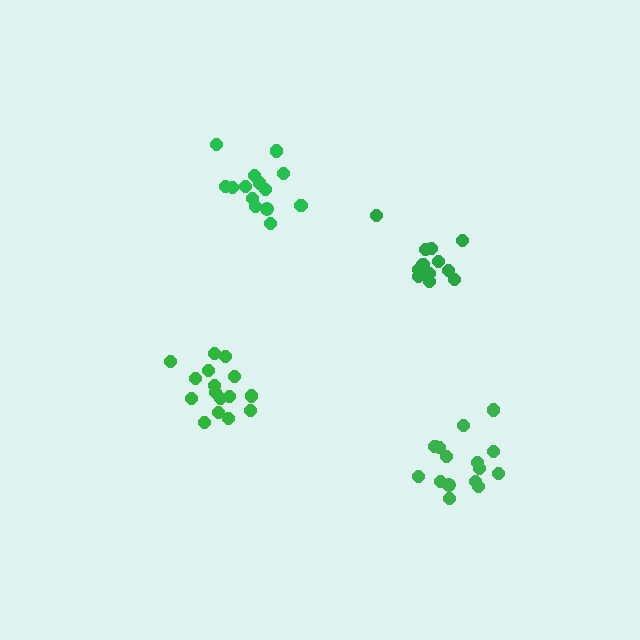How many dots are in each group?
Group 1: 13 dots, Group 2: 16 dots, Group 3: 15 dots, Group 4: 15 dots (59 total).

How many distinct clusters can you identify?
There are 4 distinct clusters.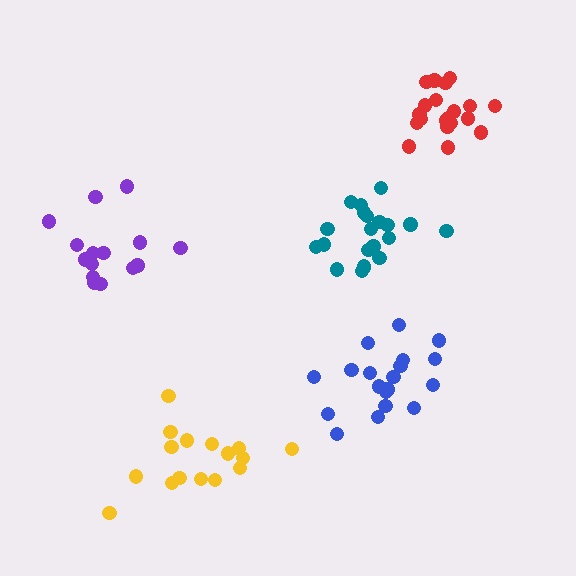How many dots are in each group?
Group 1: 21 dots, Group 2: 20 dots, Group 3: 15 dots, Group 4: 16 dots, Group 5: 19 dots (91 total).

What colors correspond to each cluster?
The clusters are colored: teal, red, purple, yellow, blue.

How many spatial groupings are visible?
There are 5 spatial groupings.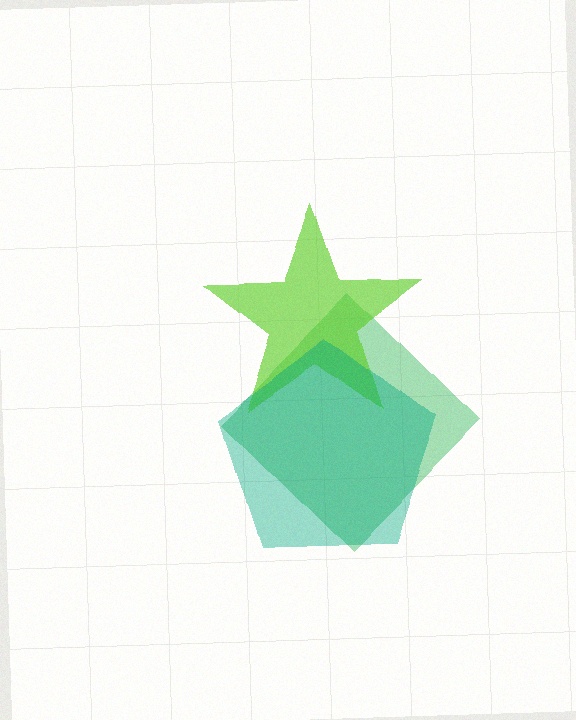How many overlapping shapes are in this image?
There are 3 overlapping shapes in the image.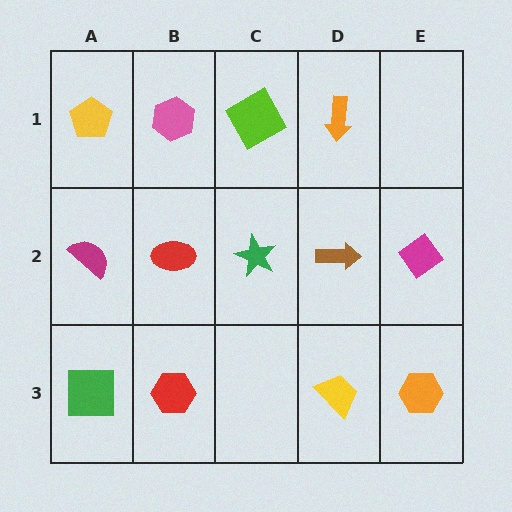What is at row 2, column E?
A magenta diamond.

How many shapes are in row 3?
4 shapes.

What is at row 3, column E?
An orange hexagon.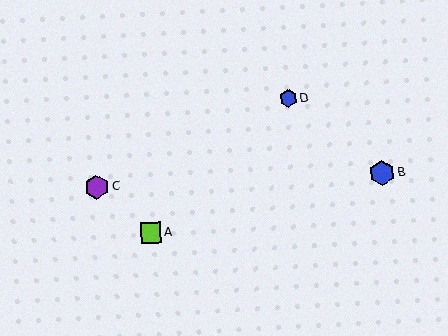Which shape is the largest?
The blue hexagon (labeled B) is the largest.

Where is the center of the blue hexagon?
The center of the blue hexagon is at (288, 98).